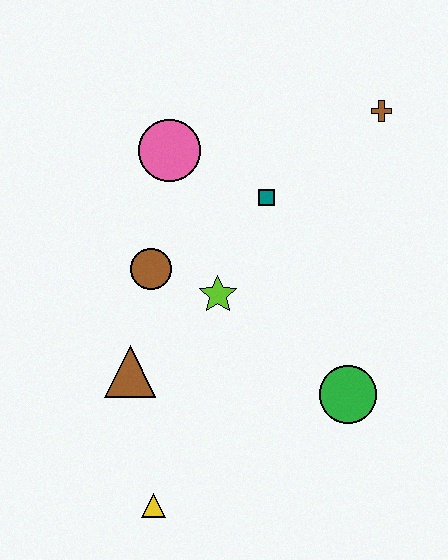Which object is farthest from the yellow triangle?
The brown cross is farthest from the yellow triangle.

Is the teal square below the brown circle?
No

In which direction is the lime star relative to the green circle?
The lime star is to the left of the green circle.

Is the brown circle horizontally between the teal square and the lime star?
No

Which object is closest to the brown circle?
The lime star is closest to the brown circle.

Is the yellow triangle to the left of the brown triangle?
No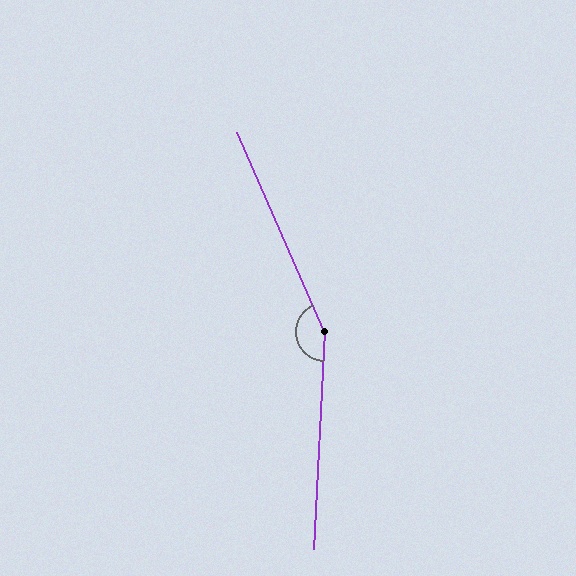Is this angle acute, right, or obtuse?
It is obtuse.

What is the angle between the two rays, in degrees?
Approximately 154 degrees.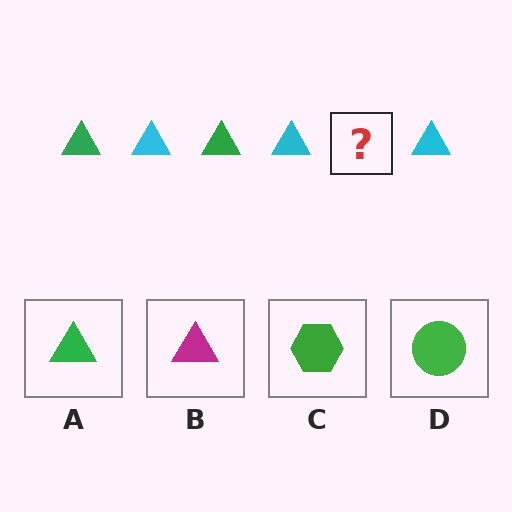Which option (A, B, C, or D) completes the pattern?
A.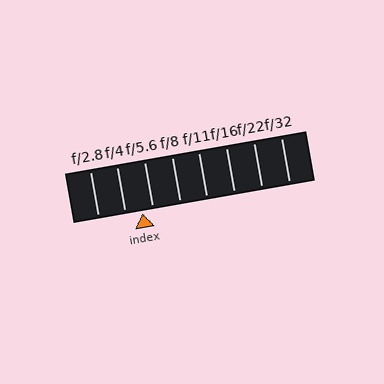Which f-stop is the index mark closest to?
The index mark is closest to f/5.6.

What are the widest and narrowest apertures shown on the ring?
The widest aperture shown is f/2.8 and the narrowest is f/32.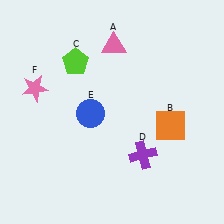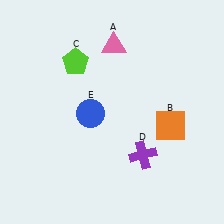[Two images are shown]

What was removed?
The pink star (F) was removed in Image 2.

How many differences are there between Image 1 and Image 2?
There is 1 difference between the two images.